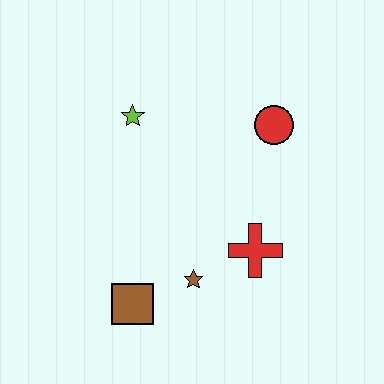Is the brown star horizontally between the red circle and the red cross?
No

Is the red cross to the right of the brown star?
Yes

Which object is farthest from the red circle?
The brown square is farthest from the red circle.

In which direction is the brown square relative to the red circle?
The brown square is below the red circle.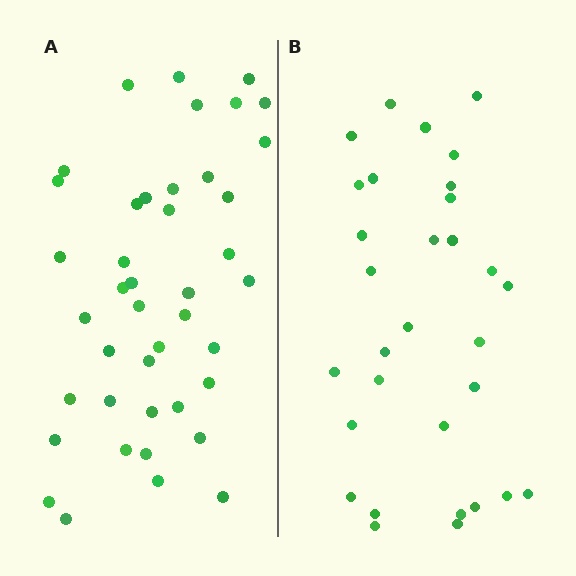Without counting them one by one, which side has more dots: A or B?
Region A (the left region) has more dots.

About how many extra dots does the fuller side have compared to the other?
Region A has roughly 12 or so more dots than region B.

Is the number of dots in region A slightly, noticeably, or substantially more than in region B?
Region A has noticeably more, but not dramatically so. The ratio is roughly 1.4 to 1.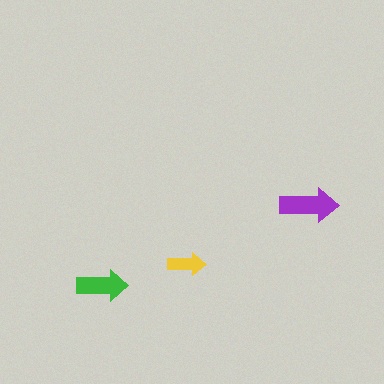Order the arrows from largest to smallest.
the purple one, the green one, the yellow one.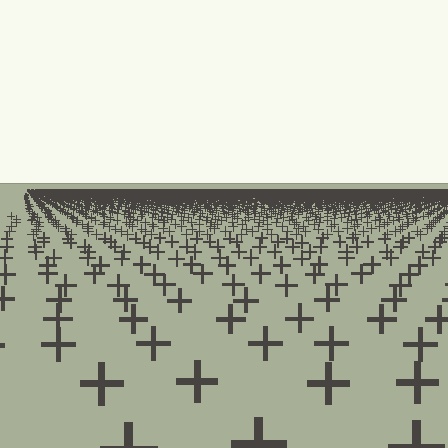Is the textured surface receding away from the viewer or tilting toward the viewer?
The surface is receding away from the viewer. Texture elements get smaller and denser toward the top.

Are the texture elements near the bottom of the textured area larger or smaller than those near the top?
Larger. Near the bottom, elements are closer to the viewer and appear at a bigger on-screen size.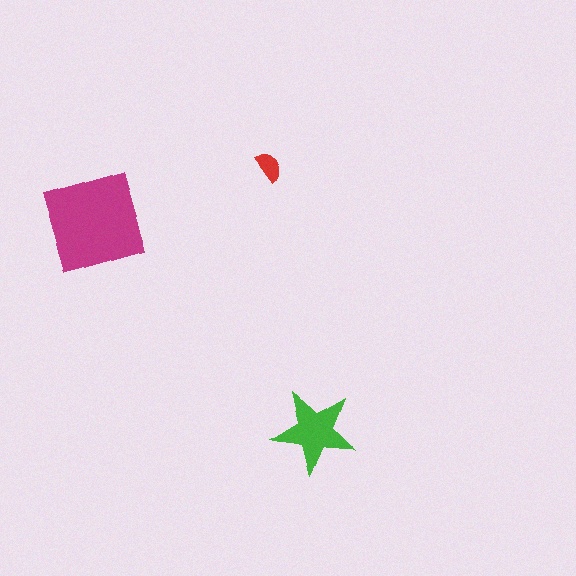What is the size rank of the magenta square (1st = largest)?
1st.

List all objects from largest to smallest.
The magenta square, the green star, the red semicircle.